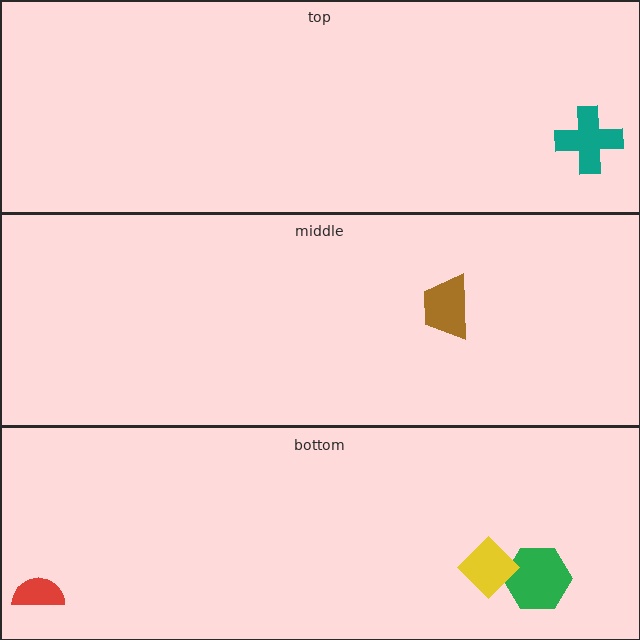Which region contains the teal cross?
The top region.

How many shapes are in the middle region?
1.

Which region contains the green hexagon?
The bottom region.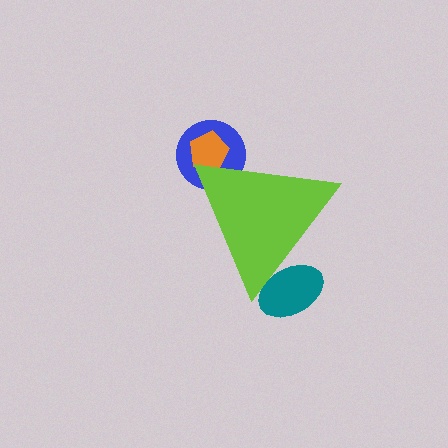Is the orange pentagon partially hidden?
Yes, the orange pentagon is partially hidden behind the lime triangle.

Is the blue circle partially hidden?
Yes, the blue circle is partially hidden behind the lime triangle.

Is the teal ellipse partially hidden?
Yes, the teal ellipse is partially hidden behind the lime triangle.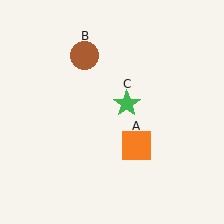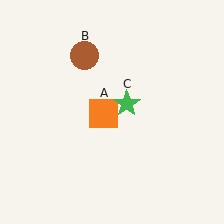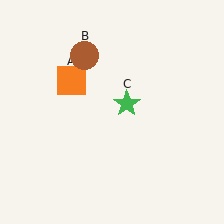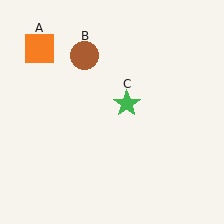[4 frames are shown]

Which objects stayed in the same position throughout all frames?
Brown circle (object B) and green star (object C) remained stationary.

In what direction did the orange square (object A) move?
The orange square (object A) moved up and to the left.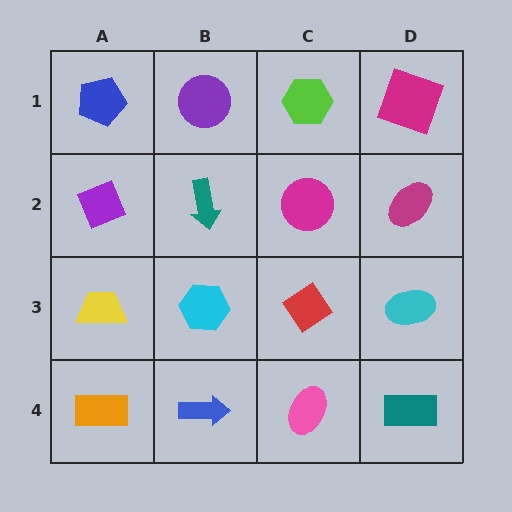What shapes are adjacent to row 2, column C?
A lime hexagon (row 1, column C), a red diamond (row 3, column C), a teal arrow (row 2, column B), a magenta ellipse (row 2, column D).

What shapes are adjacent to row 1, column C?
A magenta circle (row 2, column C), a purple circle (row 1, column B), a magenta square (row 1, column D).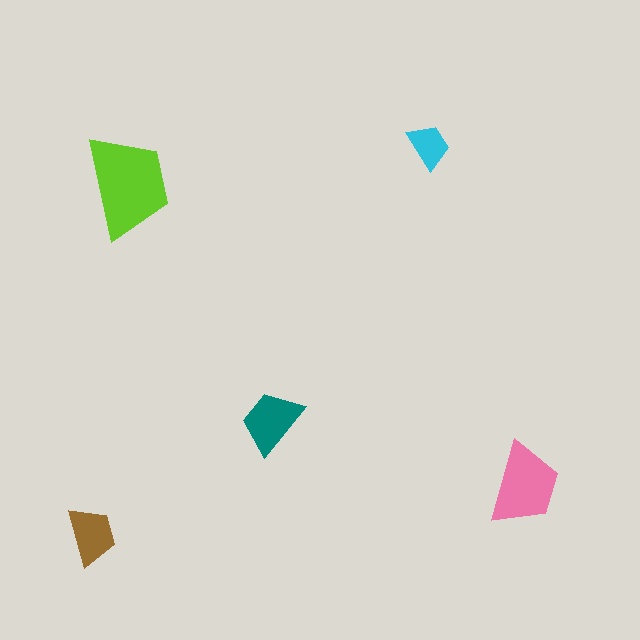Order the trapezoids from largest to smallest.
the lime one, the pink one, the teal one, the brown one, the cyan one.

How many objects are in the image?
There are 5 objects in the image.